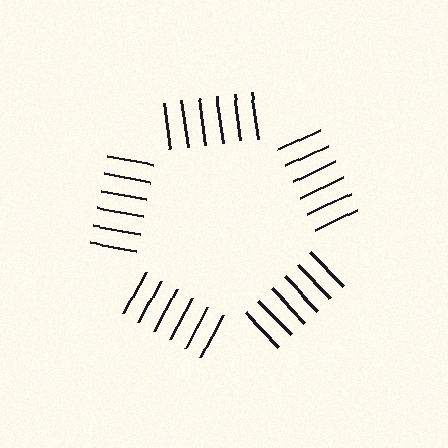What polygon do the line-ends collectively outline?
An illusory pentagon — the line segments terminate on its edges but no continuous stroke is drawn.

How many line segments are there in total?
30 — 6 along each of the 5 edges.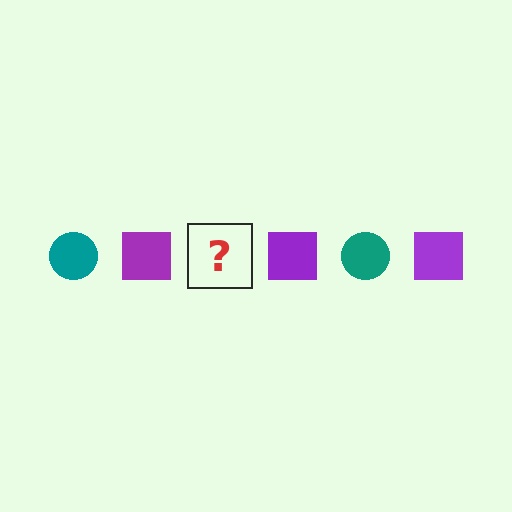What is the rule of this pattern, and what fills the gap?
The rule is that the pattern alternates between teal circle and purple square. The gap should be filled with a teal circle.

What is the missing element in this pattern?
The missing element is a teal circle.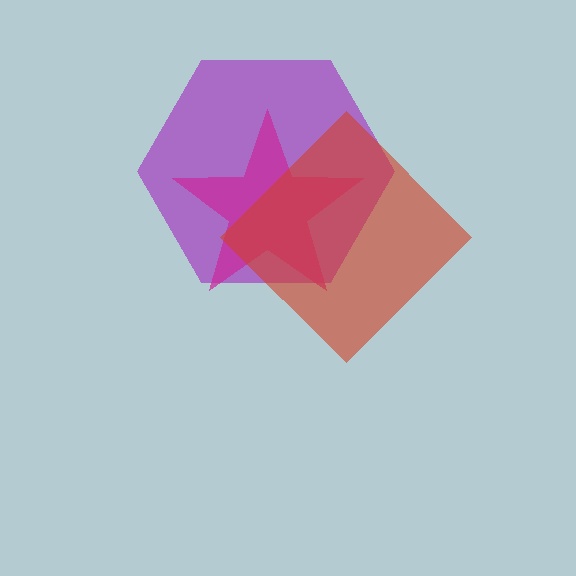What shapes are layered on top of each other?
The layered shapes are: a purple hexagon, a magenta star, a red diamond.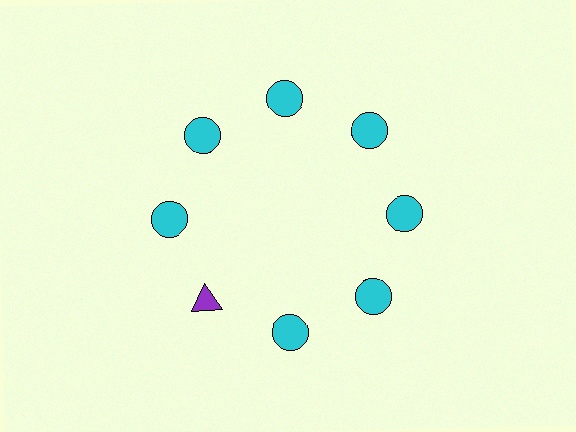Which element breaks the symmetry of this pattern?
The purple triangle at roughly the 8 o'clock position breaks the symmetry. All other shapes are cyan circles.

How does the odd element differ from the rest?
It differs in both color (purple instead of cyan) and shape (triangle instead of circle).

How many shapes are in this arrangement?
There are 8 shapes arranged in a ring pattern.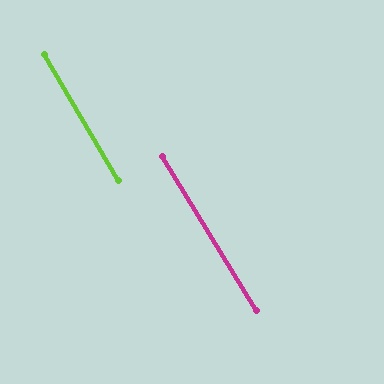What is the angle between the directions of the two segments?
Approximately 1 degree.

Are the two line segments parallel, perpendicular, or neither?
Parallel — their directions differ by only 1.0°.